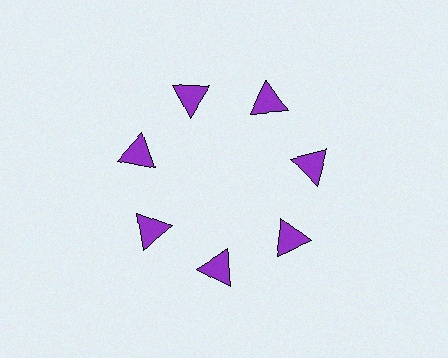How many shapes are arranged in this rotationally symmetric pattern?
There are 7 shapes, arranged in 7 groups of 1.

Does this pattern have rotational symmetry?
Yes, this pattern has 7-fold rotational symmetry. It looks the same after rotating 51 degrees around the center.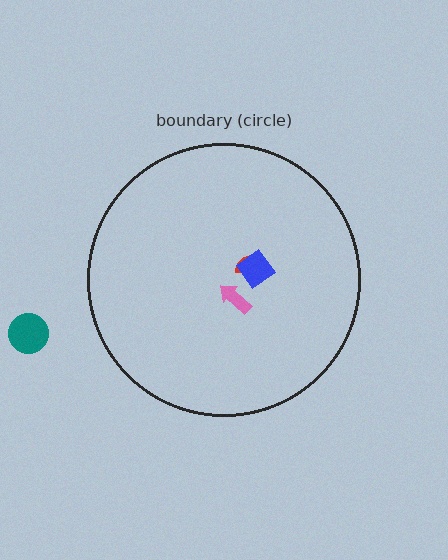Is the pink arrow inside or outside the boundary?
Inside.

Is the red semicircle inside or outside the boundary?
Inside.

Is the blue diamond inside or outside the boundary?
Inside.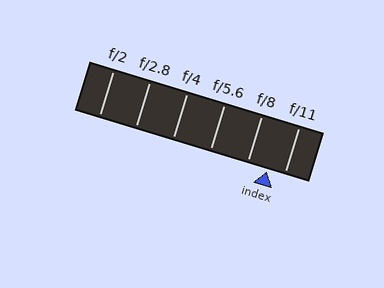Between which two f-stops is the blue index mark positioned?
The index mark is between f/8 and f/11.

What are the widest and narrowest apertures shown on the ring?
The widest aperture shown is f/2 and the narrowest is f/11.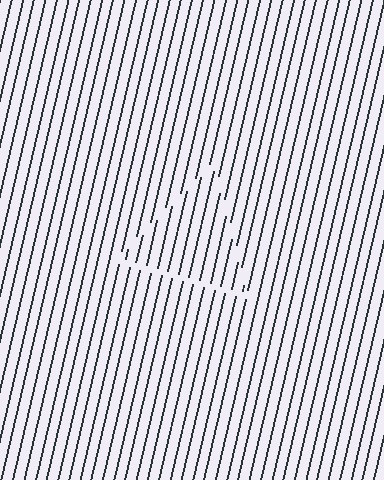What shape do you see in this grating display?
An illusory triangle. The interior of the shape contains the same grating, shifted by half a period — the contour is defined by the phase discontinuity where line-ends from the inner and outer gratings abut.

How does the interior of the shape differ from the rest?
The interior of the shape contains the same grating, shifted by half a period — the contour is defined by the phase discontinuity where line-ends from the inner and outer gratings abut.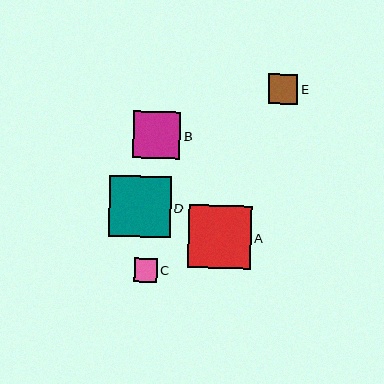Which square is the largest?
Square A is the largest with a size of approximately 63 pixels.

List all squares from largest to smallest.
From largest to smallest: A, D, B, E, C.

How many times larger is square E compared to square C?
Square E is approximately 1.3 times the size of square C.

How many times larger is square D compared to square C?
Square D is approximately 2.7 times the size of square C.